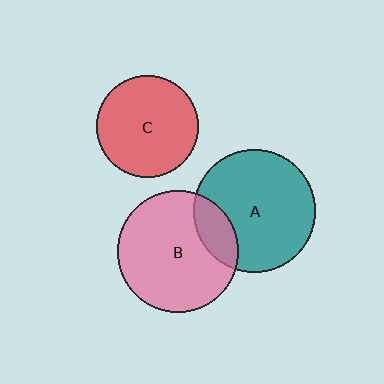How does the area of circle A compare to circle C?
Approximately 1.5 times.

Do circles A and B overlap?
Yes.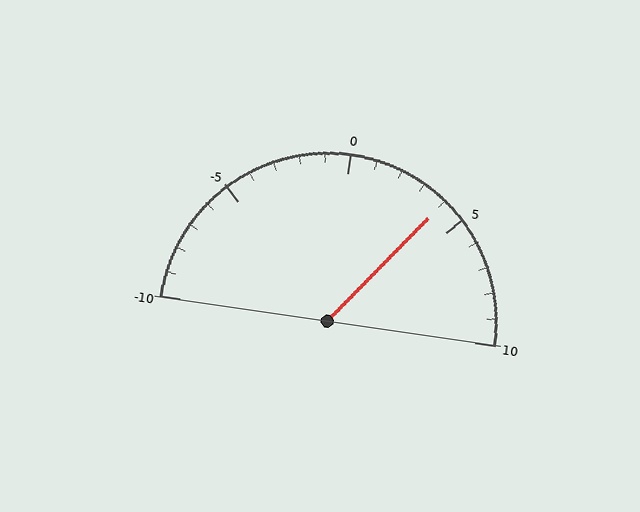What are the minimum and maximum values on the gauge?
The gauge ranges from -10 to 10.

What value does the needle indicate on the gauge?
The needle indicates approximately 4.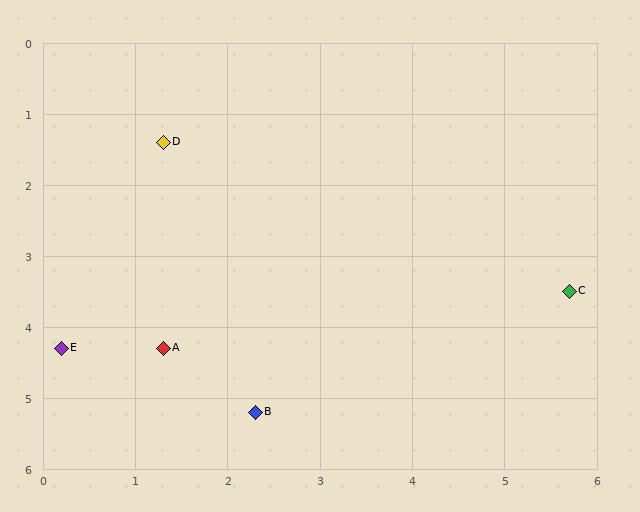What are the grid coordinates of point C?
Point C is at approximately (5.7, 3.5).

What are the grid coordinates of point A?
Point A is at approximately (1.3, 4.3).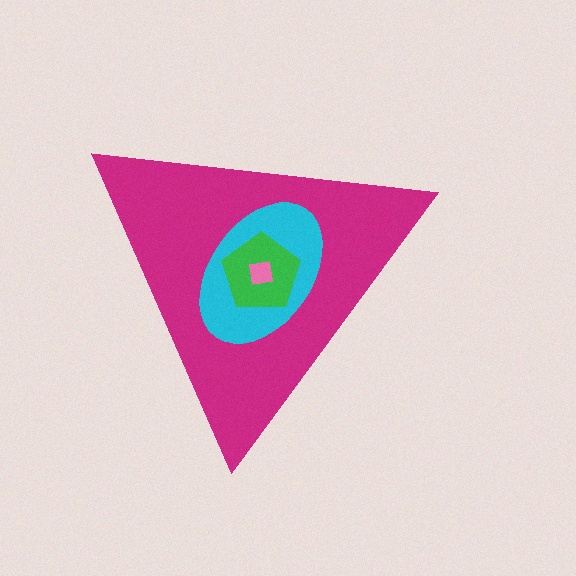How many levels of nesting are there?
4.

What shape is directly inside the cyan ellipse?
The green pentagon.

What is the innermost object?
The pink square.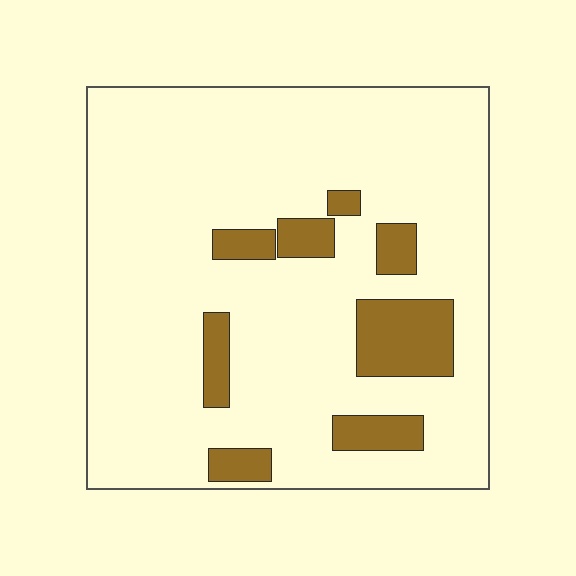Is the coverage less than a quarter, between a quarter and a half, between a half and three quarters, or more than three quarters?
Less than a quarter.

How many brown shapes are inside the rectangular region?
8.